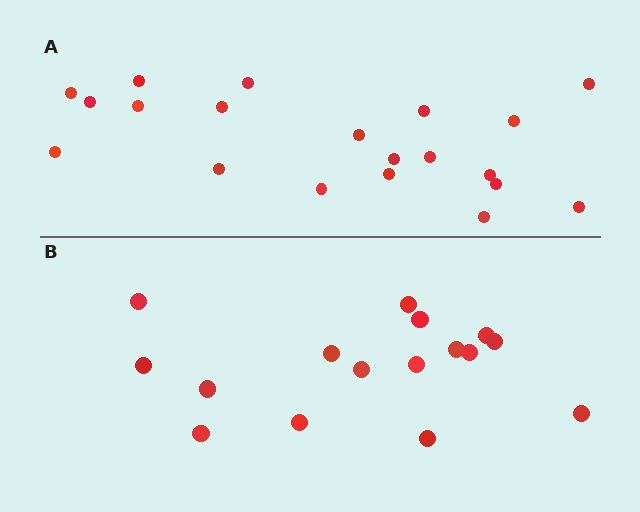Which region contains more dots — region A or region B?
Region A (the top region) has more dots.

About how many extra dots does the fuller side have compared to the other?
Region A has about 4 more dots than region B.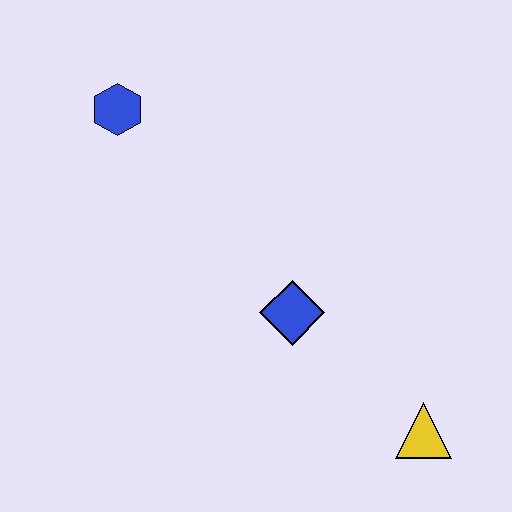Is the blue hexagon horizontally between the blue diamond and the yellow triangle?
No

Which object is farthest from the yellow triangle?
The blue hexagon is farthest from the yellow triangle.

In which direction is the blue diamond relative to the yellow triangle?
The blue diamond is to the left of the yellow triangle.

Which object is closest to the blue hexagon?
The blue diamond is closest to the blue hexagon.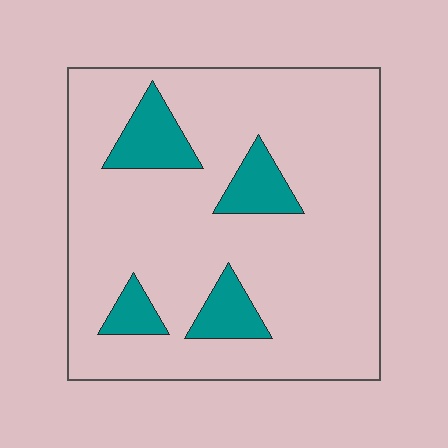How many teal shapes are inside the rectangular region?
4.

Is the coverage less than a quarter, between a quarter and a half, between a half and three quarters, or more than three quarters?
Less than a quarter.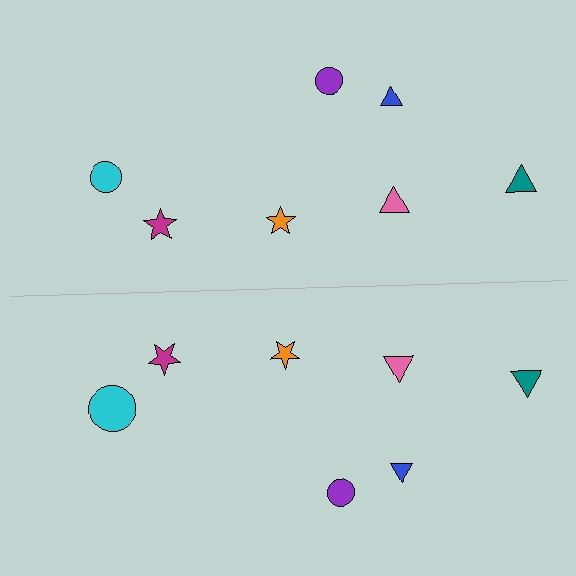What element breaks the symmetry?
The cyan circle on the bottom side has a different size than its mirror counterpart.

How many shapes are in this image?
There are 14 shapes in this image.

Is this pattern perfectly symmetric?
No, the pattern is not perfectly symmetric. The cyan circle on the bottom side has a different size than its mirror counterpart.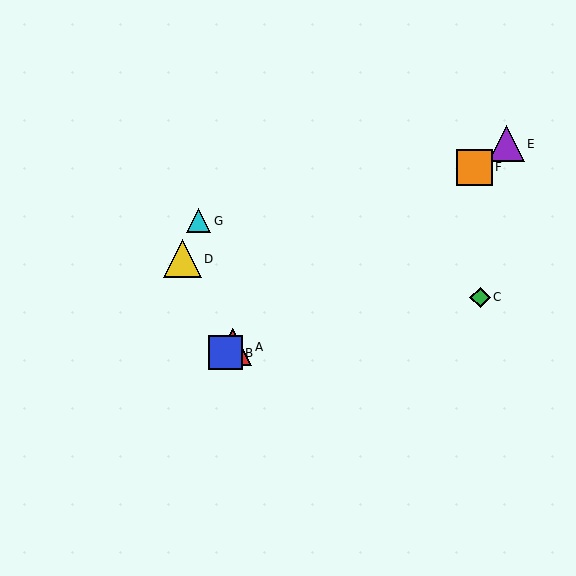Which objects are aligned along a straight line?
Objects A, B, E, F are aligned along a straight line.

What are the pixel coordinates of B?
Object B is at (225, 353).